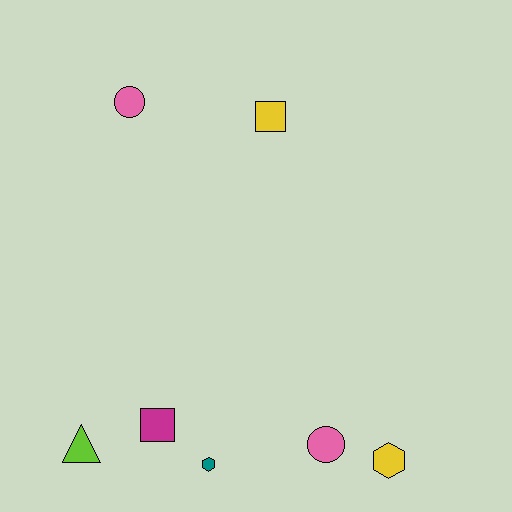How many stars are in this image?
There are no stars.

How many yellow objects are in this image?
There are 2 yellow objects.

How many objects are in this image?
There are 7 objects.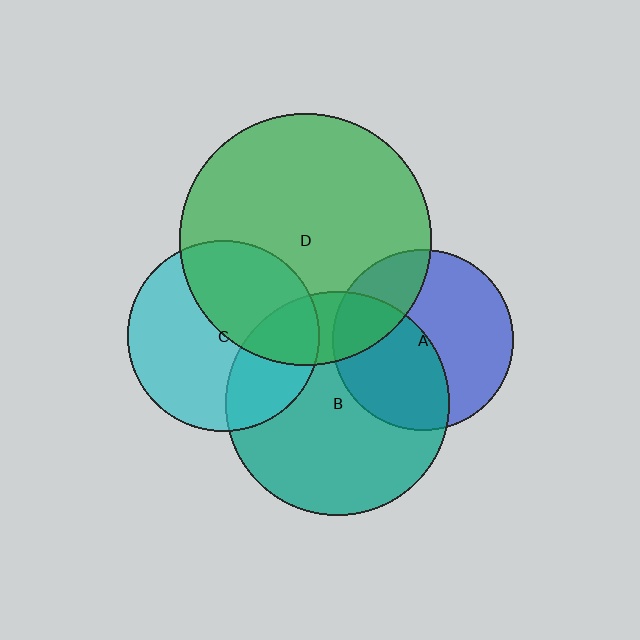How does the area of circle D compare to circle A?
Approximately 1.9 times.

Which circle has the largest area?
Circle D (green).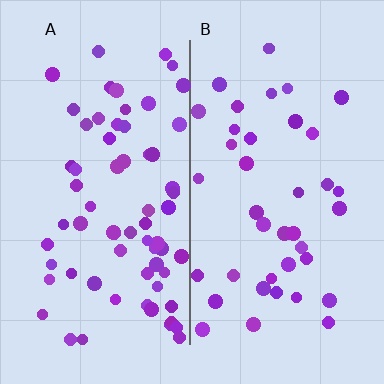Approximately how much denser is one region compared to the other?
Approximately 1.6× — region A over region B.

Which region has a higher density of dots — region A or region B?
A (the left).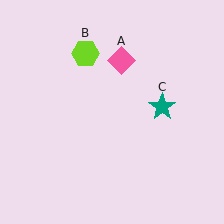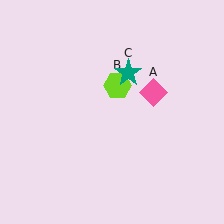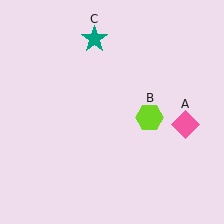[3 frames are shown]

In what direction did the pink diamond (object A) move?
The pink diamond (object A) moved down and to the right.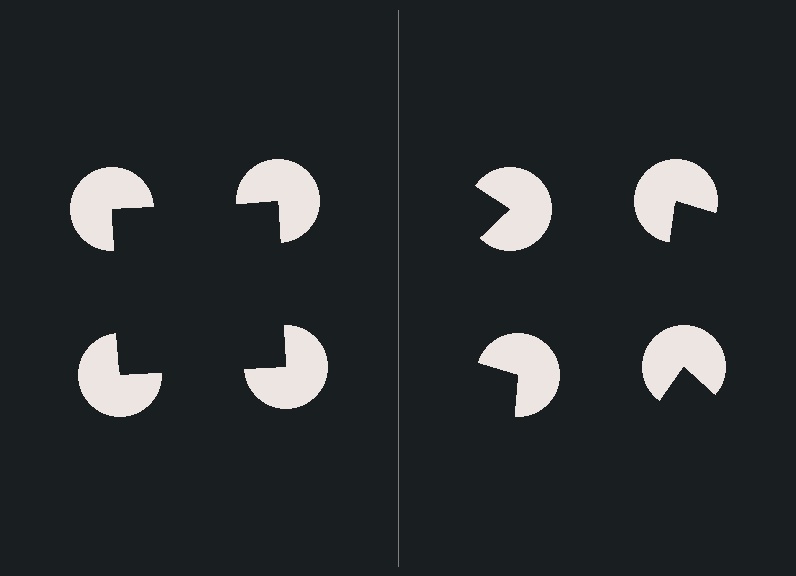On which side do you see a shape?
An illusory square appears on the left side. On the right side the wedge cuts are rotated, so no coherent shape forms.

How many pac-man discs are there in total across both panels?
8 — 4 on each side.